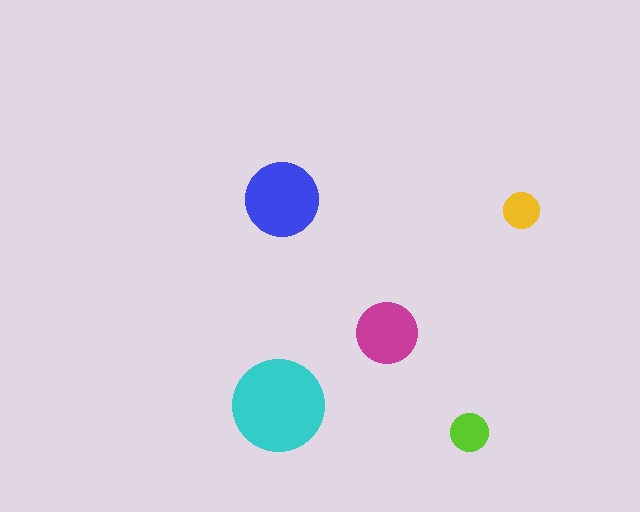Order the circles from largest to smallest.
the cyan one, the blue one, the magenta one, the lime one, the yellow one.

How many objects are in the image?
There are 5 objects in the image.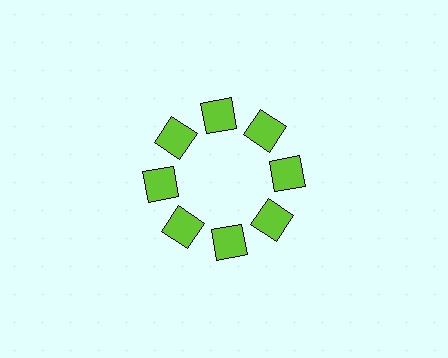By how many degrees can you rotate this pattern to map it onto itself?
The pattern maps onto itself every 45 degrees of rotation.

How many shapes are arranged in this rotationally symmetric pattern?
There are 8 shapes, arranged in 8 groups of 1.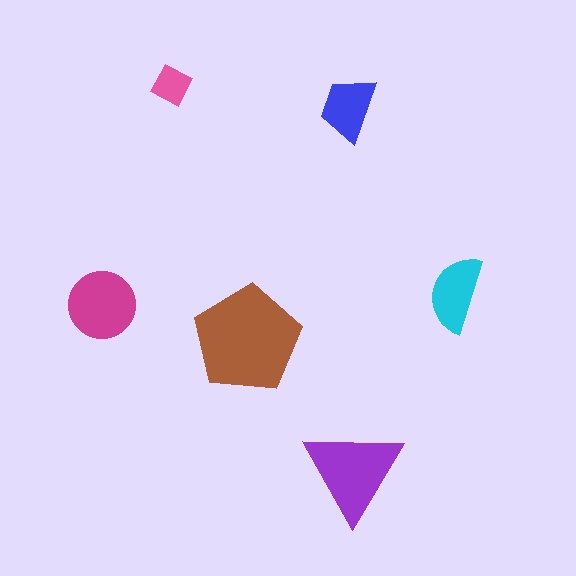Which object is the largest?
The brown pentagon.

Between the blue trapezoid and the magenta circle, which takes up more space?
The magenta circle.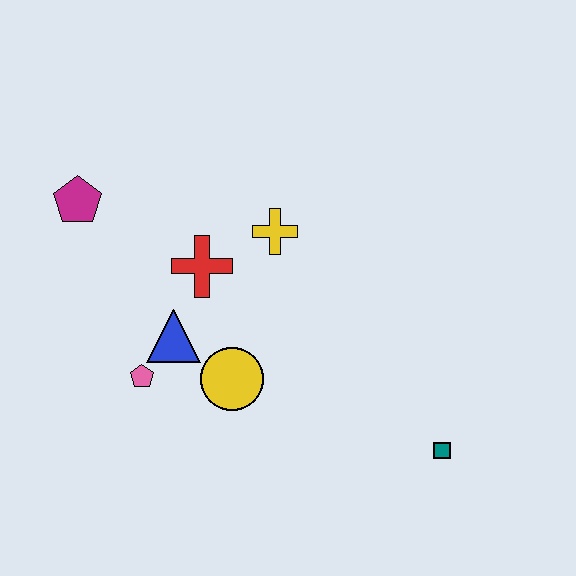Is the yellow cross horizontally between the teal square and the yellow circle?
Yes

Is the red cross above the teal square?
Yes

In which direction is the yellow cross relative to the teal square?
The yellow cross is above the teal square.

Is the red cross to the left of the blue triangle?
No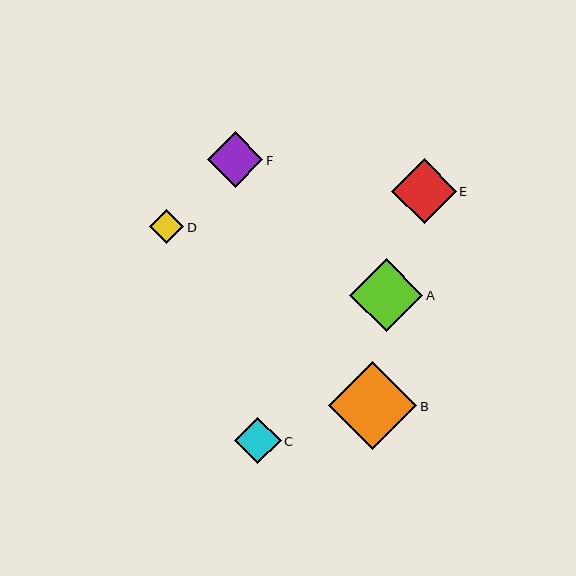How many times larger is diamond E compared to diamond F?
Diamond E is approximately 1.2 times the size of diamond F.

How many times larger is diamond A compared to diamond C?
Diamond A is approximately 1.6 times the size of diamond C.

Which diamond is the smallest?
Diamond D is the smallest with a size of approximately 34 pixels.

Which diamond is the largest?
Diamond B is the largest with a size of approximately 88 pixels.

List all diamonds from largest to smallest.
From largest to smallest: B, A, E, F, C, D.